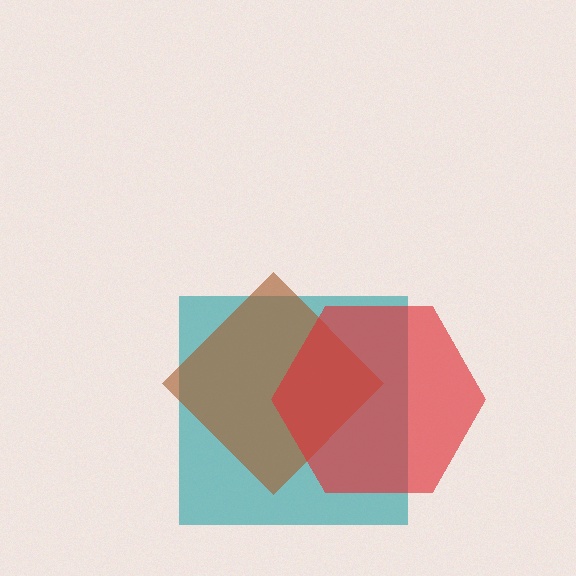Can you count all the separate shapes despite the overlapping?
Yes, there are 3 separate shapes.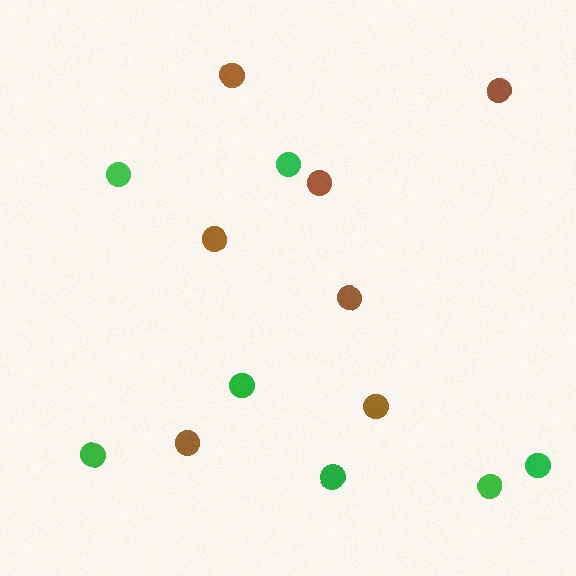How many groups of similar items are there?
There are 2 groups: one group of brown circles (7) and one group of green circles (7).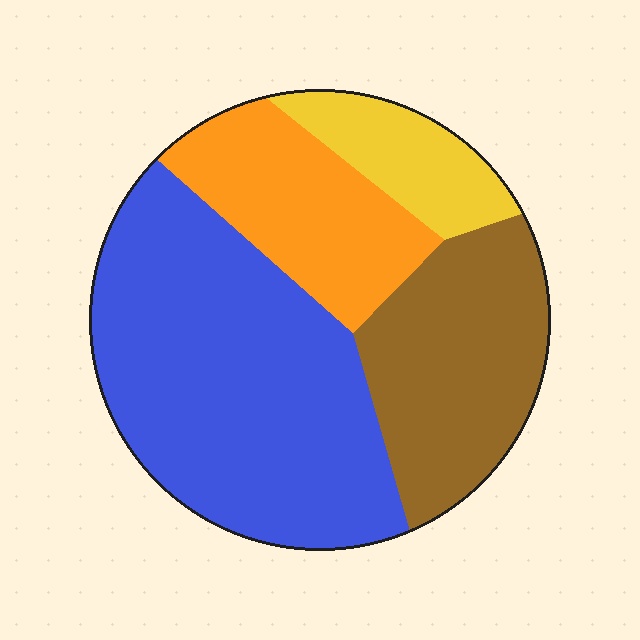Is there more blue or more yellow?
Blue.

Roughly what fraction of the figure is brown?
Brown covers roughly 25% of the figure.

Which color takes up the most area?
Blue, at roughly 45%.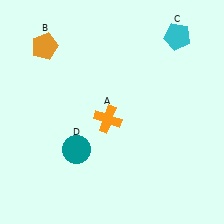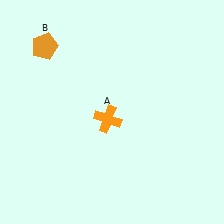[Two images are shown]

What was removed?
The cyan pentagon (C), the teal circle (D) were removed in Image 2.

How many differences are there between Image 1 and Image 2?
There are 2 differences between the two images.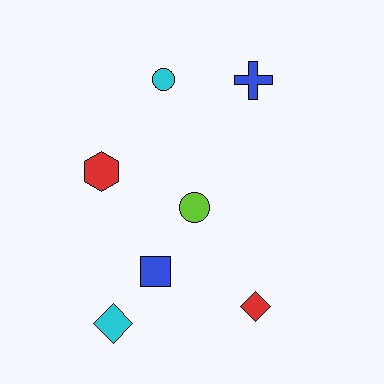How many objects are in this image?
There are 7 objects.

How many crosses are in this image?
There is 1 cross.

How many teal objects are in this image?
There are no teal objects.